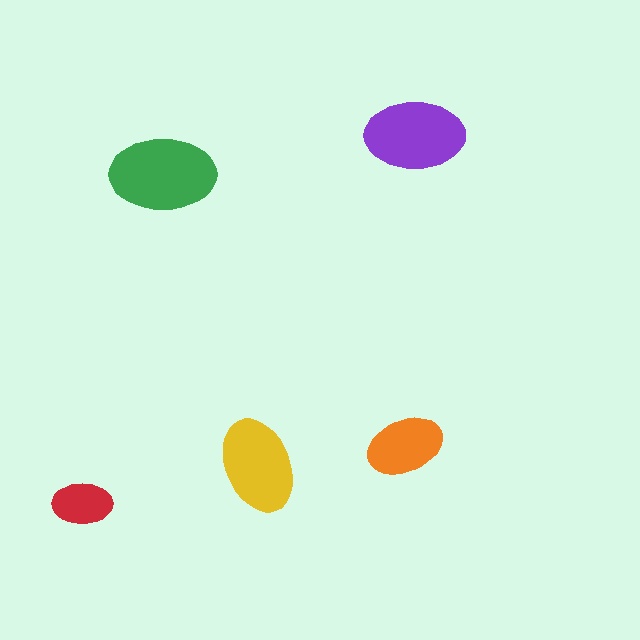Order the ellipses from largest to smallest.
the green one, the purple one, the yellow one, the orange one, the red one.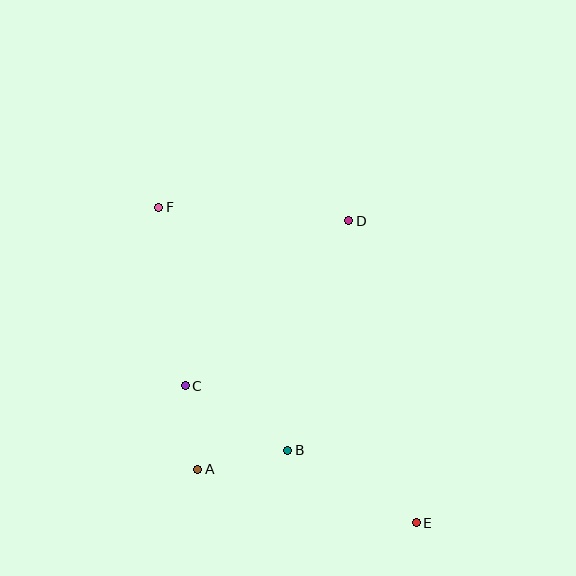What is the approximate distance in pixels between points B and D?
The distance between B and D is approximately 237 pixels.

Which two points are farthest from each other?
Points E and F are farthest from each other.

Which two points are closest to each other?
Points A and C are closest to each other.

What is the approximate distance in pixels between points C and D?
The distance between C and D is approximately 232 pixels.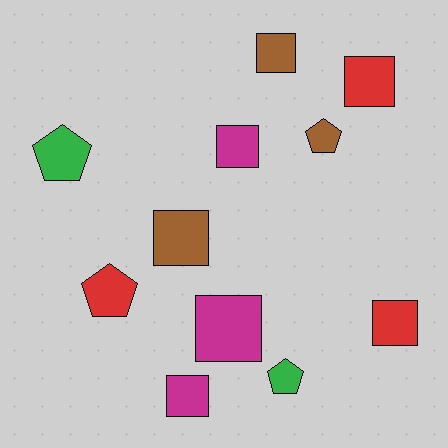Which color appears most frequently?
Brown, with 3 objects.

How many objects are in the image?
There are 11 objects.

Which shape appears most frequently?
Square, with 7 objects.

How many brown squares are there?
There are 2 brown squares.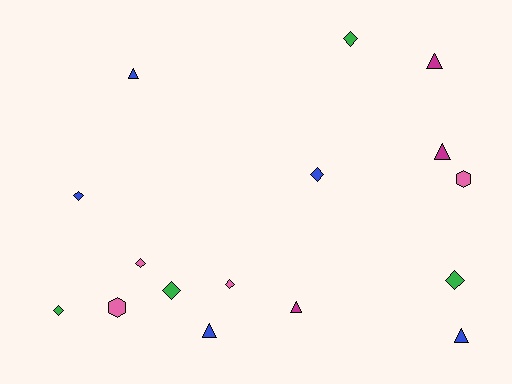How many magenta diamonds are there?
There are no magenta diamonds.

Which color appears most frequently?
Blue, with 5 objects.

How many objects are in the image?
There are 16 objects.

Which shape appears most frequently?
Diamond, with 8 objects.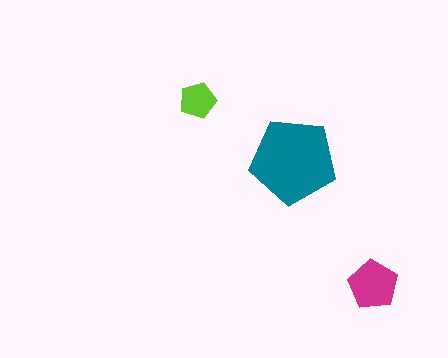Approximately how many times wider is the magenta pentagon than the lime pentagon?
About 1.5 times wider.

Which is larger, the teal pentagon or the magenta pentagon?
The teal one.